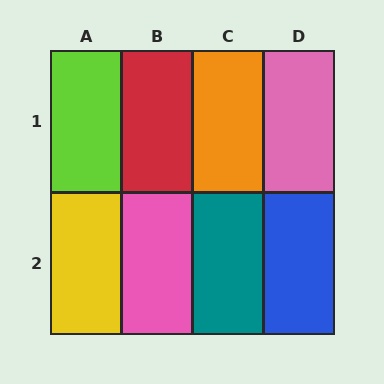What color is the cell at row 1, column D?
Pink.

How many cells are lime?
1 cell is lime.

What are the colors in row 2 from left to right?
Yellow, pink, teal, blue.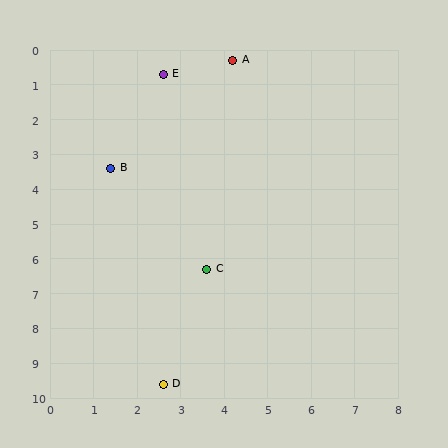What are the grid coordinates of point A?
Point A is at approximately (4.2, 0.3).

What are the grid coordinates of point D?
Point D is at approximately (2.6, 9.6).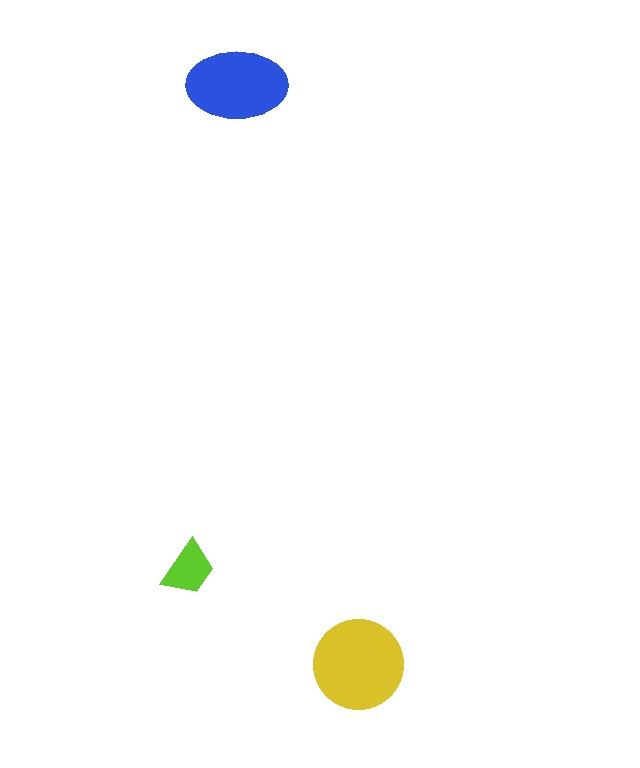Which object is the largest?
The yellow circle.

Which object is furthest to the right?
The yellow circle is rightmost.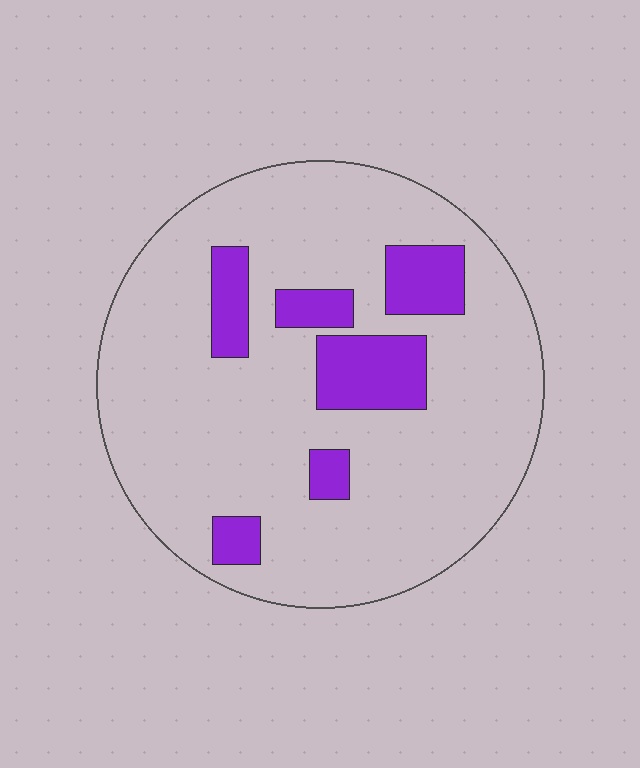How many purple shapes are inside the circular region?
6.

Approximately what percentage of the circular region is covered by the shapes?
Approximately 15%.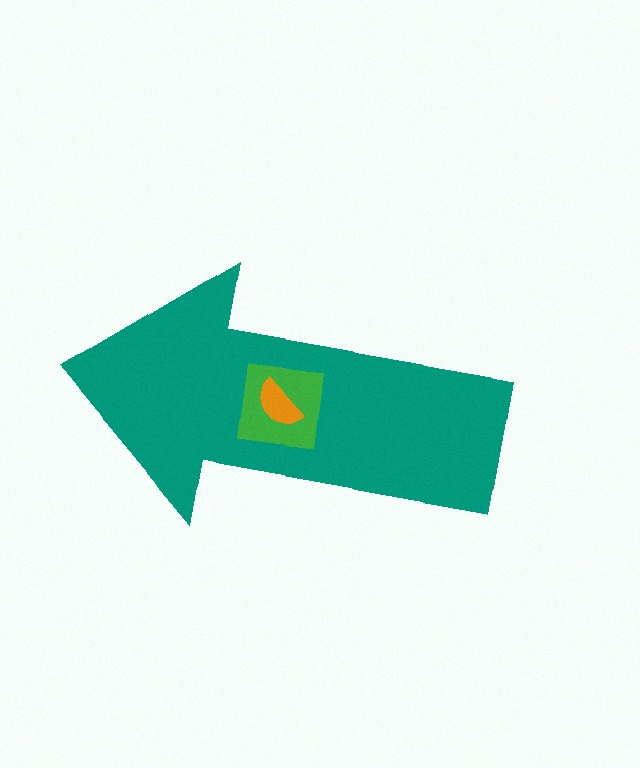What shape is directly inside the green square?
The orange semicircle.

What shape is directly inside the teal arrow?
The green square.